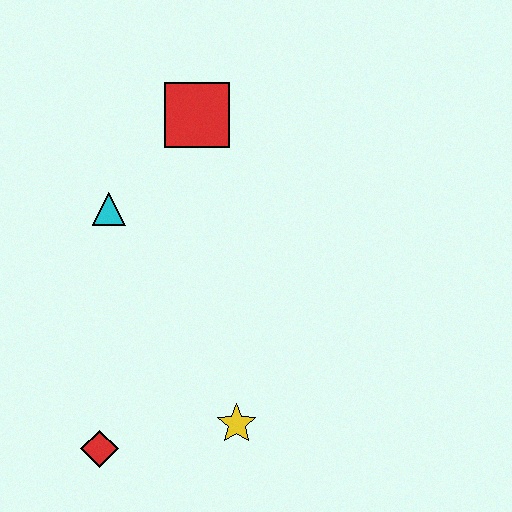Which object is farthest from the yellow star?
The red square is farthest from the yellow star.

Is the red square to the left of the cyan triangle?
No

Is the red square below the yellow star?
No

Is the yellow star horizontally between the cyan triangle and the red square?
No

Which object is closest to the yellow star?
The red diamond is closest to the yellow star.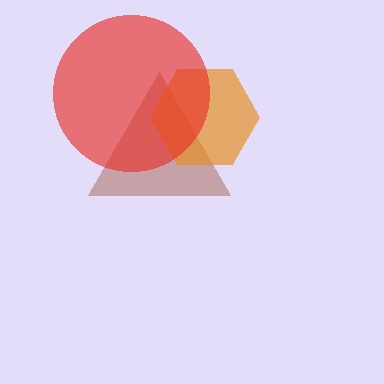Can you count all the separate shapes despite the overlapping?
Yes, there are 3 separate shapes.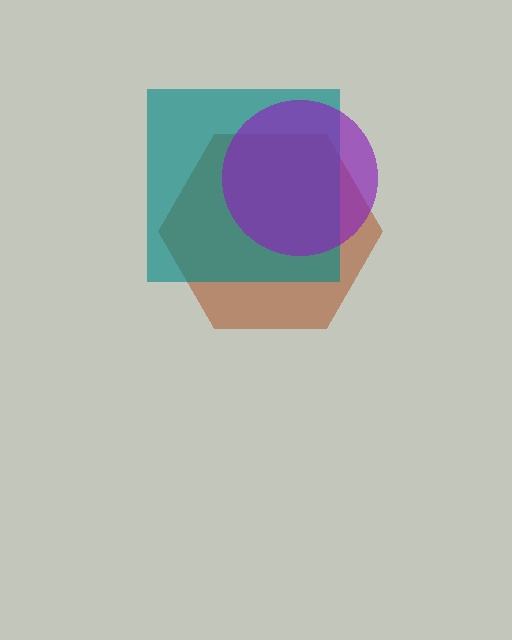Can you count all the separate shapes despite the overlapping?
Yes, there are 3 separate shapes.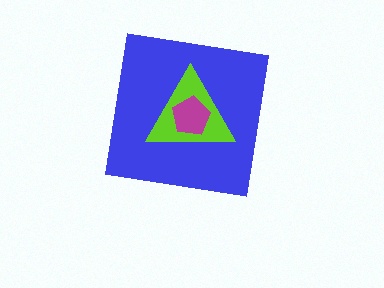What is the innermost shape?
The magenta pentagon.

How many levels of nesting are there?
3.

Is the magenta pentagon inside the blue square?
Yes.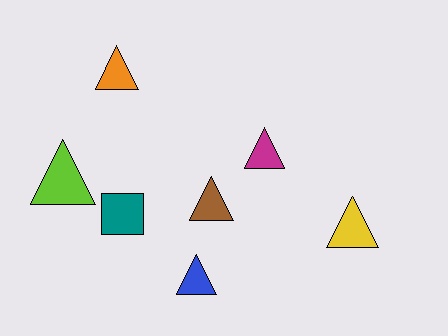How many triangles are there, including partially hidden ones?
There are 6 triangles.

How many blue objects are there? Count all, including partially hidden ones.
There is 1 blue object.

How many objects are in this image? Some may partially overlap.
There are 7 objects.